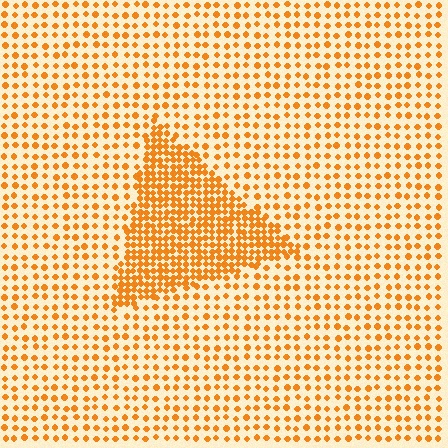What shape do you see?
I see a triangle.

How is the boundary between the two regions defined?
The boundary is defined by a change in element density (approximately 2.4x ratio). All elements are the same color, size, and shape.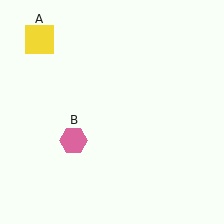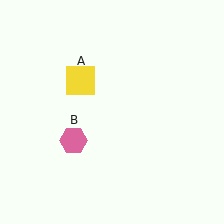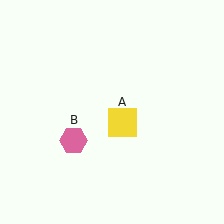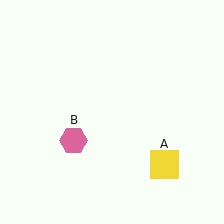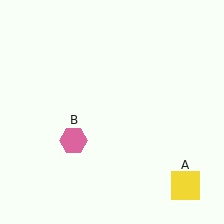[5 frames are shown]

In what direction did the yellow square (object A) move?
The yellow square (object A) moved down and to the right.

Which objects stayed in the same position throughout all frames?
Pink hexagon (object B) remained stationary.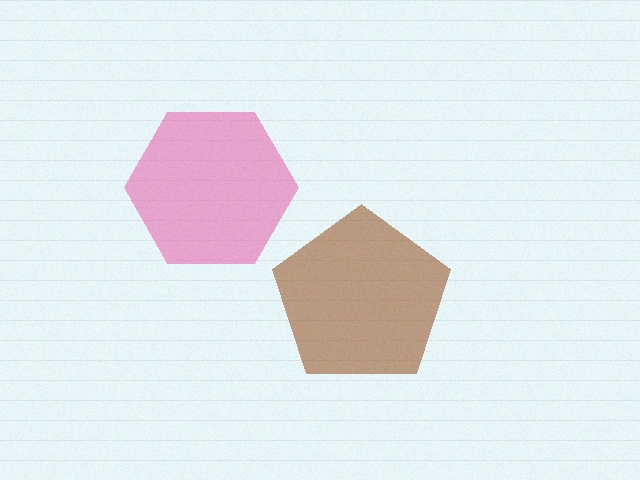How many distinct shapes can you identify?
There are 2 distinct shapes: a pink hexagon, a brown pentagon.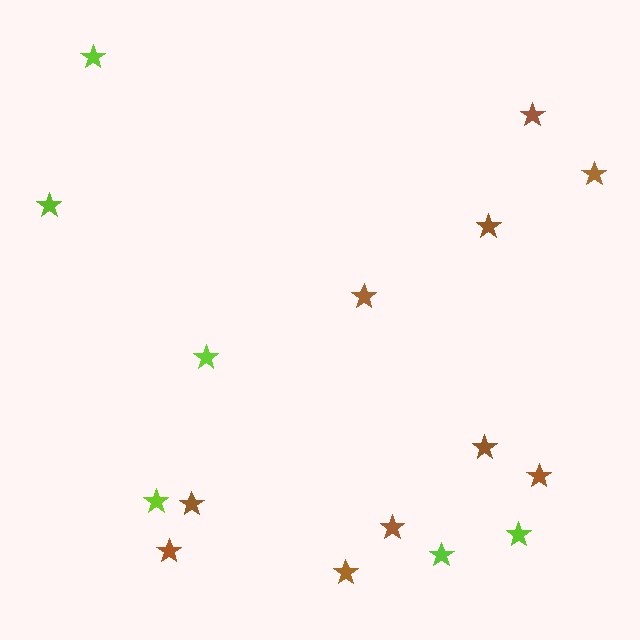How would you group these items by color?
There are 2 groups: one group of brown stars (10) and one group of lime stars (6).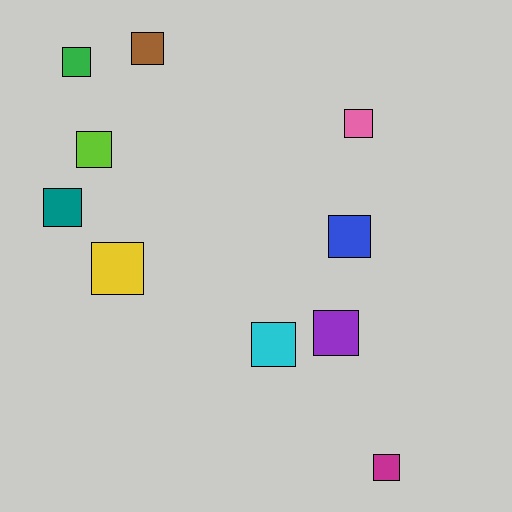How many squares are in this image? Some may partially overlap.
There are 10 squares.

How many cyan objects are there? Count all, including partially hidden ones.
There is 1 cyan object.